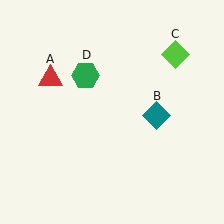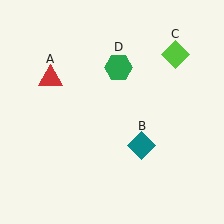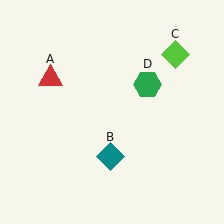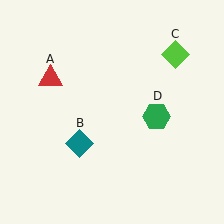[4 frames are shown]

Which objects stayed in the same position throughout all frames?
Red triangle (object A) and lime diamond (object C) remained stationary.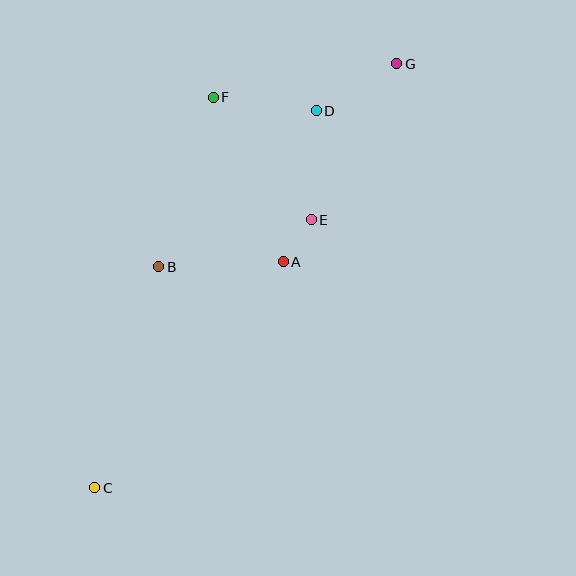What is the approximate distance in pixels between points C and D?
The distance between C and D is approximately 437 pixels.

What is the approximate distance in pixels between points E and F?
The distance between E and F is approximately 157 pixels.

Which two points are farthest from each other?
Points C and G are farthest from each other.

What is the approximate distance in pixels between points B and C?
The distance between B and C is approximately 230 pixels.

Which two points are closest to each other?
Points A and E are closest to each other.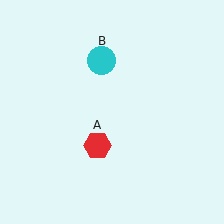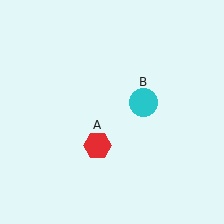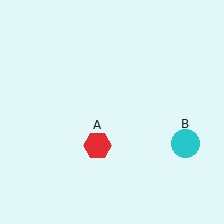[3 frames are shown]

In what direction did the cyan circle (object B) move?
The cyan circle (object B) moved down and to the right.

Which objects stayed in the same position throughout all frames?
Red hexagon (object A) remained stationary.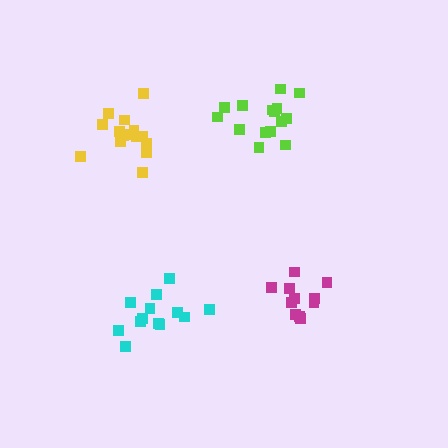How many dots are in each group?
Group 1: 13 dots, Group 2: 15 dots, Group 3: 11 dots, Group 4: 15 dots (54 total).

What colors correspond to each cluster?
The clusters are colored: cyan, yellow, magenta, lime.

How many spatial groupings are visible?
There are 4 spatial groupings.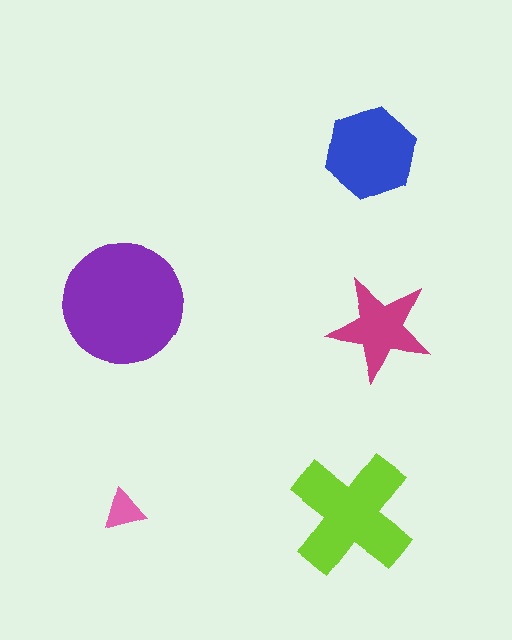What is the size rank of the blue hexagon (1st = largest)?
3rd.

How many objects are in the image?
There are 5 objects in the image.